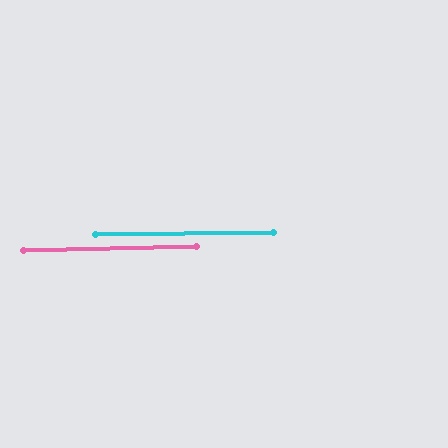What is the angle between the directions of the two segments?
Approximately 1 degree.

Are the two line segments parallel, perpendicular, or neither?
Parallel — their directions differ by only 0.9°.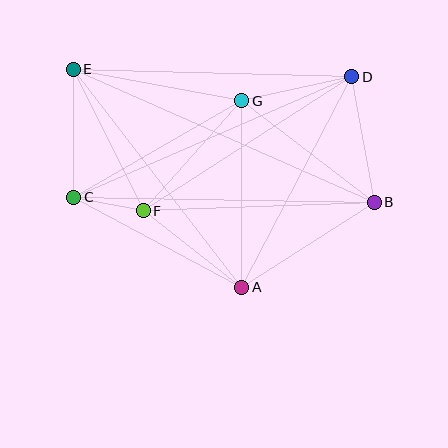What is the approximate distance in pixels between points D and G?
The distance between D and G is approximately 112 pixels.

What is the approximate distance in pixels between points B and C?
The distance between B and C is approximately 300 pixels.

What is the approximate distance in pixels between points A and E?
The distance between A and E is approximately 276 pixels.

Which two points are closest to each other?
Points C and F are closest to each other.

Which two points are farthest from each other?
Points B and E are farthest from each other.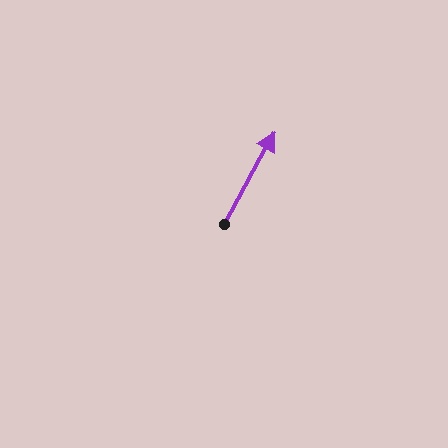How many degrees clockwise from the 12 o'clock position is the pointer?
Approximately 29 degrees.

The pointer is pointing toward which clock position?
Roughly 1 o'clock.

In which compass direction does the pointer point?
Northeast.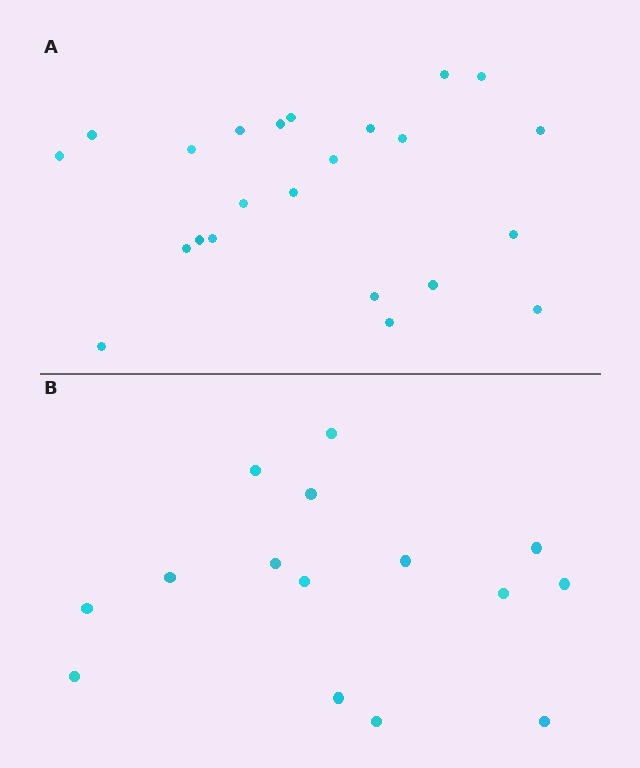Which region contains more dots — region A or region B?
Region A (the top region) has more dots.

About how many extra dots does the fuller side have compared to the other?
Region A has roughly 8 or so more dots than region B.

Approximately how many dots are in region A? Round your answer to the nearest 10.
About 20 dots. (The exact count is 23, which rounds to 20.)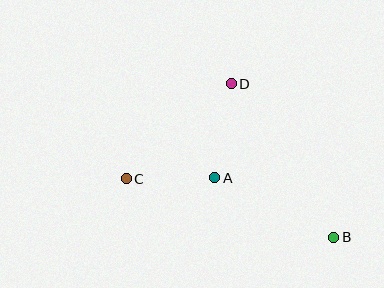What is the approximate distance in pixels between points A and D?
The distance between A and D is approximately 95 pixels.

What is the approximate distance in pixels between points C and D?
The distance between C and D is approximately 142 pixels.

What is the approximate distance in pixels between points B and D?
The distance between B and D is approximately 185 pixels.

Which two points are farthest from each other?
Points B and C are farthest from each other.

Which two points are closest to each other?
Points A and C are closest to each other.